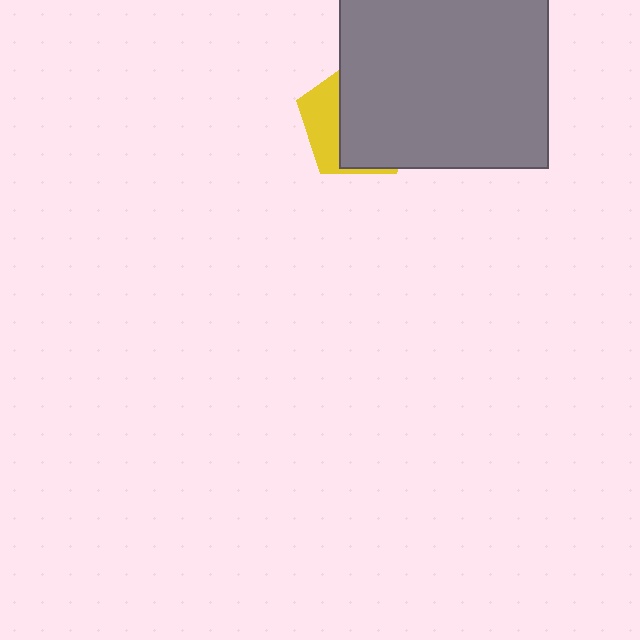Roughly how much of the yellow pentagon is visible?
A small part of it is visible (roughly 32%).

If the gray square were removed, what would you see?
You would see the complete yellow pentagon.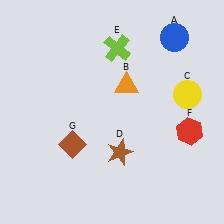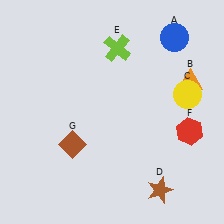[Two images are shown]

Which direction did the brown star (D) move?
The brown star (D) moved right.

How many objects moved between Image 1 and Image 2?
2 objects moved between the two images.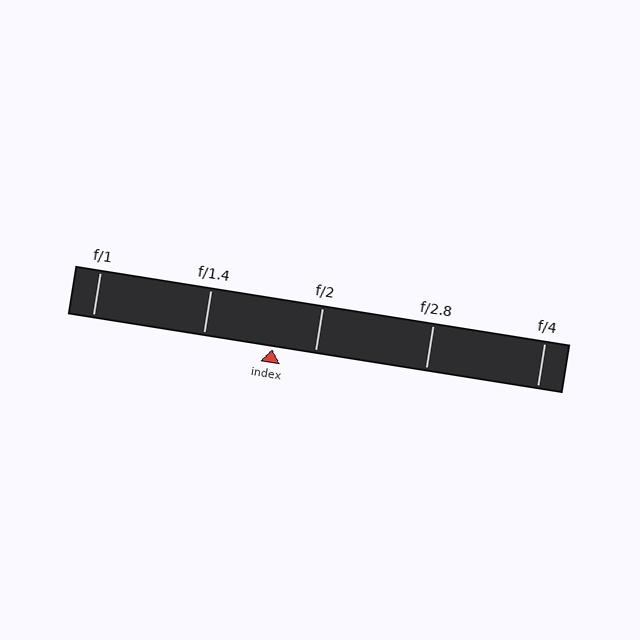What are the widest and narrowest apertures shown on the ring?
The widest aperture shown is f/1 and the narrowest is f/4.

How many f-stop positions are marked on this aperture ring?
There are 5 f-stop positions marked.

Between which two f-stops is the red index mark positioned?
The index mark is between f/1.4 and f/2.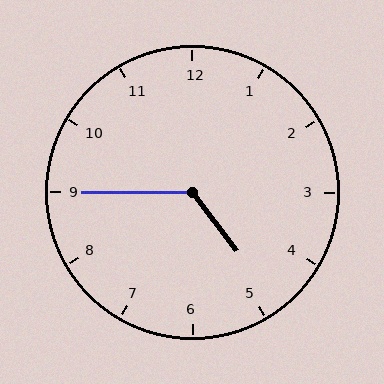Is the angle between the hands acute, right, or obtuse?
It is obtuse.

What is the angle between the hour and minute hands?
Approximately 128 degrees.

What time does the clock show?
4:45.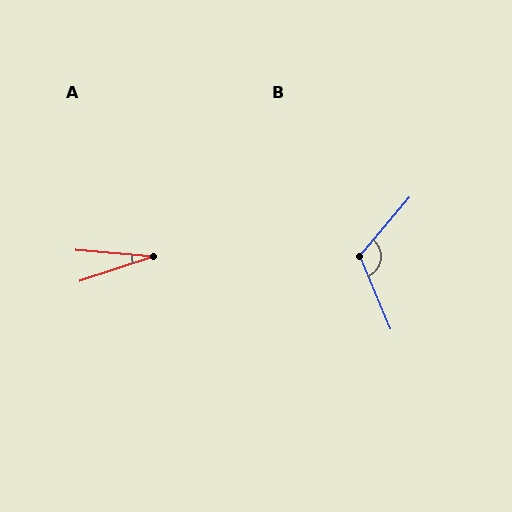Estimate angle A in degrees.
Approximately 23 degrees.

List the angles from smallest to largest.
A (23°), B (117°).